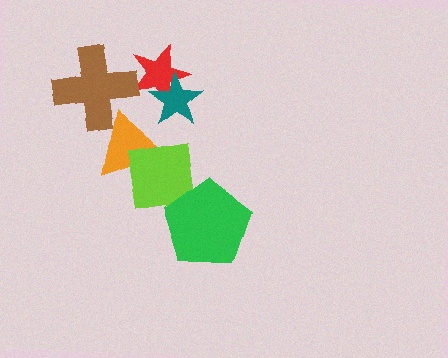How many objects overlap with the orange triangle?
2 objects overlap with the orange triangle.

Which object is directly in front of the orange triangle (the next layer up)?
The brown cross is directly in front of the orange triangle.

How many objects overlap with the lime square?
2 objects overlap with the lime square.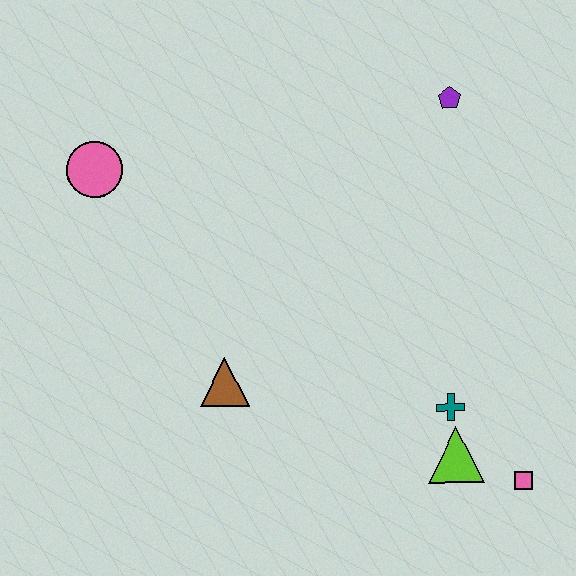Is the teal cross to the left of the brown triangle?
No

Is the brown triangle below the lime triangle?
No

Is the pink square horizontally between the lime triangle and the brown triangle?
No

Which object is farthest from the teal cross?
The pink circle is farthest from the teal cross.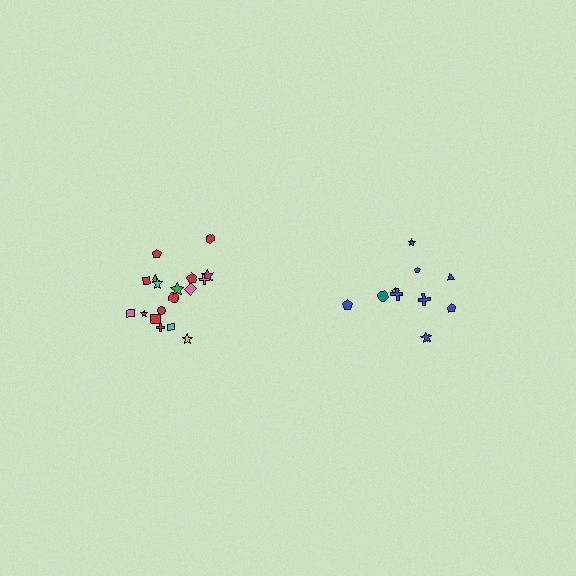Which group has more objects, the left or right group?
The left group.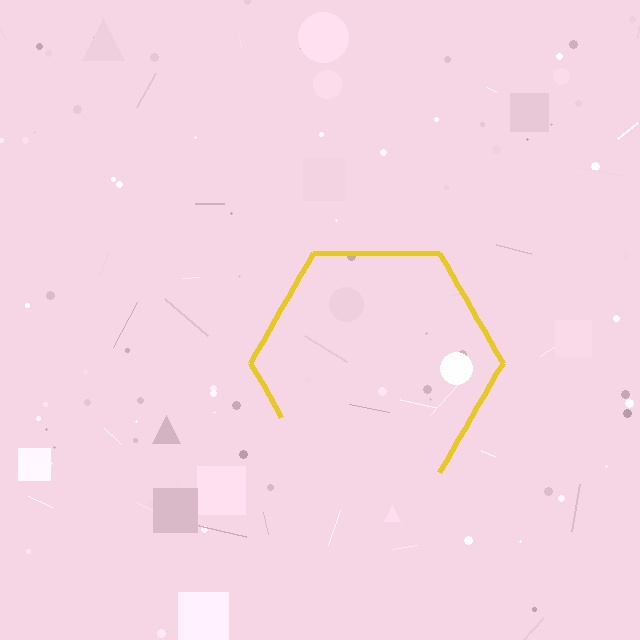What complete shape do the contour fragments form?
The contour fragments form a hexagon.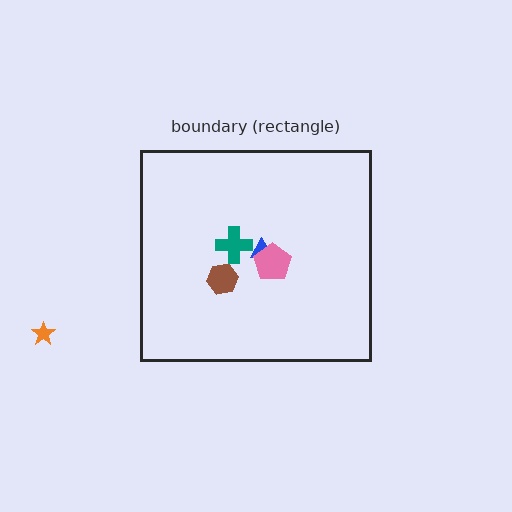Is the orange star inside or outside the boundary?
Outside.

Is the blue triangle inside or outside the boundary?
Inside.